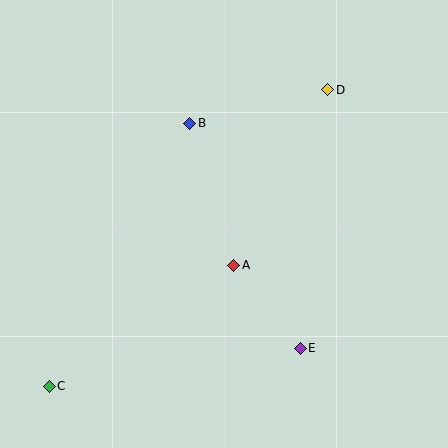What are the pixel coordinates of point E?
Point E is at (300, 348).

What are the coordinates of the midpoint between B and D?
The midpoint between B and D is at (259, 106).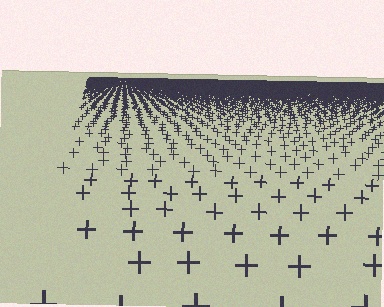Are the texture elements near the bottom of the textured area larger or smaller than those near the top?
Larger. Near the bottom, elements are closer to the viewer and appear at a bigger on-screen size.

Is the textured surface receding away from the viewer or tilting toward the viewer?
The surface is receding away from the viewer. Texture elements get smaller and denser toward the top.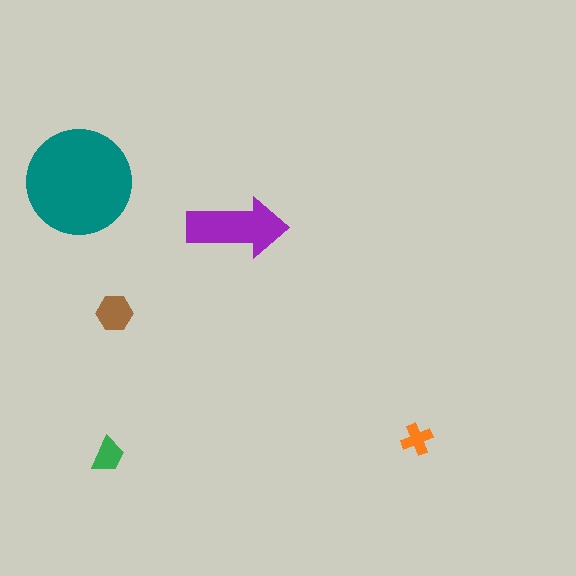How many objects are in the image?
There are 5 objects in the image.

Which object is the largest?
The teal circle.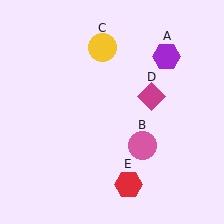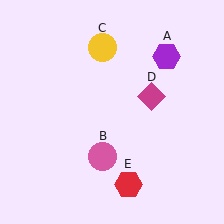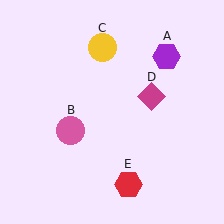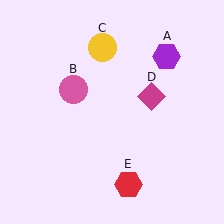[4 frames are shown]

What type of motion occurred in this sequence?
The pink circle (object B) rotated clockwise around the center of the scene.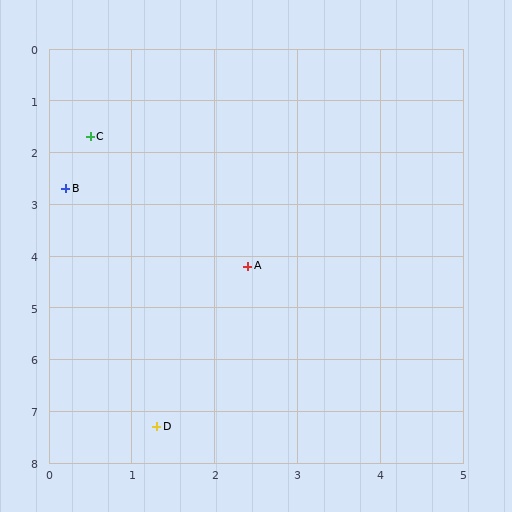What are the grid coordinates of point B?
Point B is at approximately (0.2, 2.7).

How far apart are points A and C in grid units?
Points A and C are about 3.1 grid units apart.